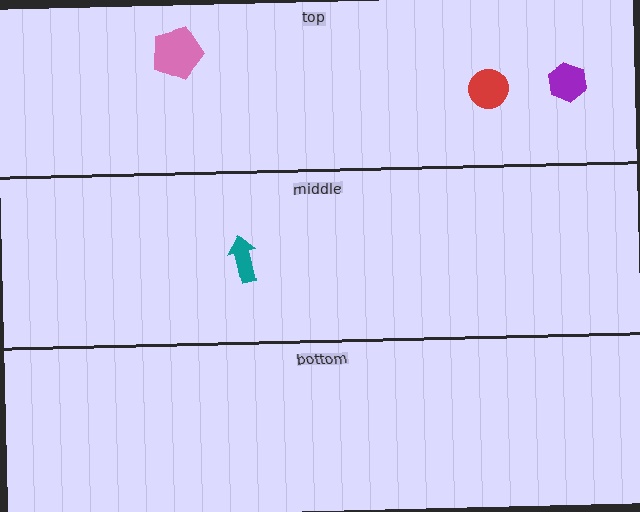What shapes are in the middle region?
The teal arrow.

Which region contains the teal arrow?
The middle region.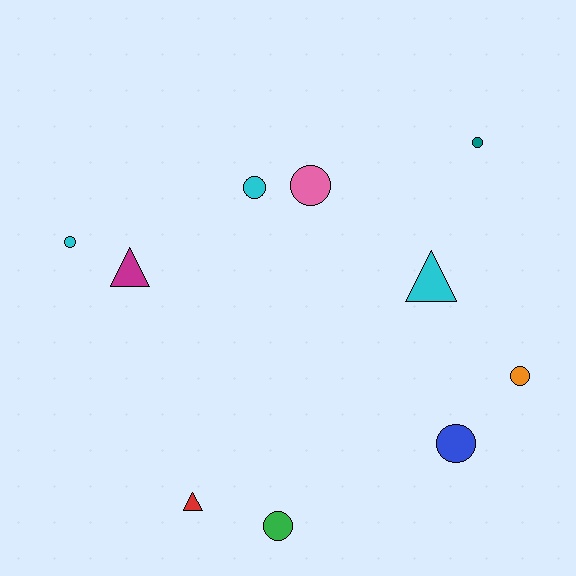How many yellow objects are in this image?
There are no yellow objects.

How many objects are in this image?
There are 10 objects.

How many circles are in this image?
There are 7 circles.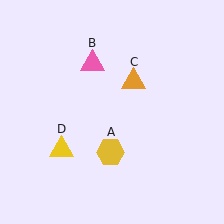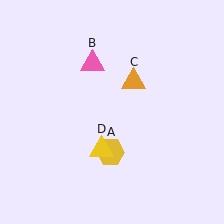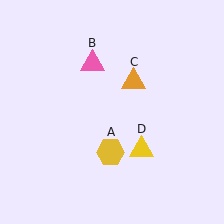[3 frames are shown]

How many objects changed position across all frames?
1 object changed position: yellow triangle (object D).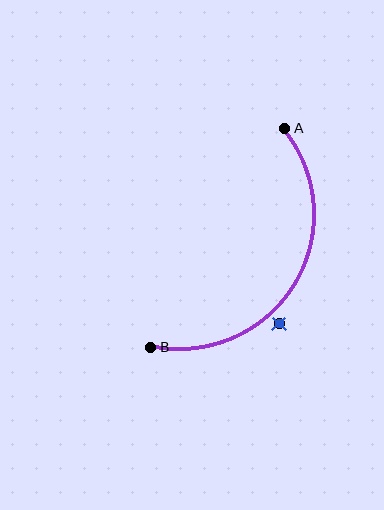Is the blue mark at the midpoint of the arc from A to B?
No — the blue mark does not lie on the arc at all. It sits slightly outside the curve.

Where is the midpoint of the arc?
The arc midpoint is the point on the curve farthest from the straight line joining A and B. It sits to the right of that line.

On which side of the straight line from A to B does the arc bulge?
The arc bulges to the right of the straight line connecting A and B.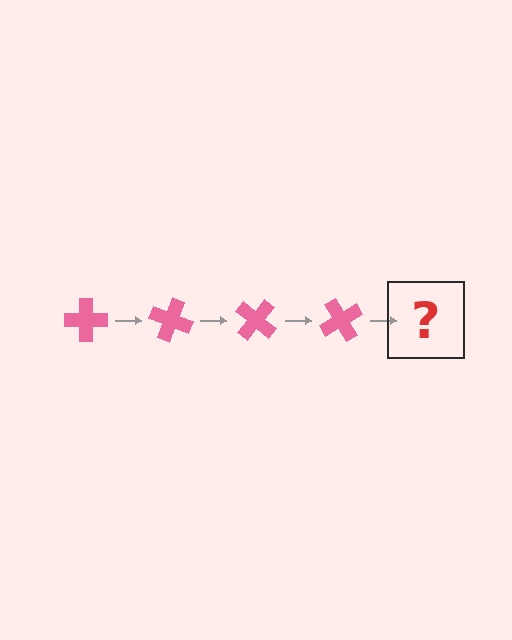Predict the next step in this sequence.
The next step is a pink cross rotated 80 degrees.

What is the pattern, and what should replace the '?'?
The pattern is that the cross rotates 20 degrees each step. The '?' should be a pink cross rotated 80 degrees.